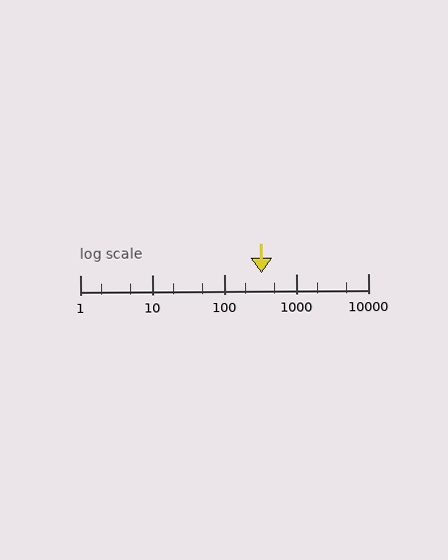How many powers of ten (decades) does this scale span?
The scale spans 4 decades, from 1 to 10000.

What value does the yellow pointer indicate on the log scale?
The pointer indicates approximately 330.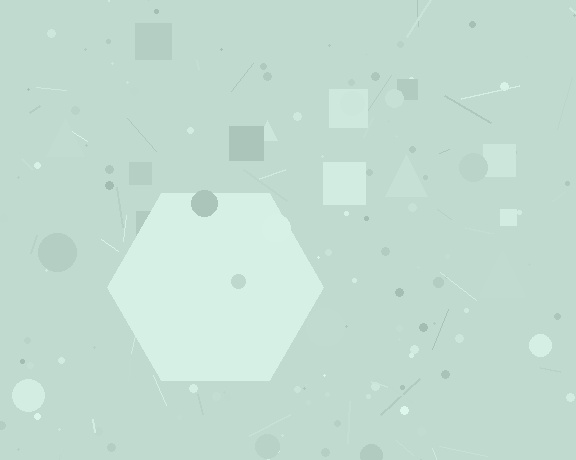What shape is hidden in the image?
A hexagon is hidden in the image.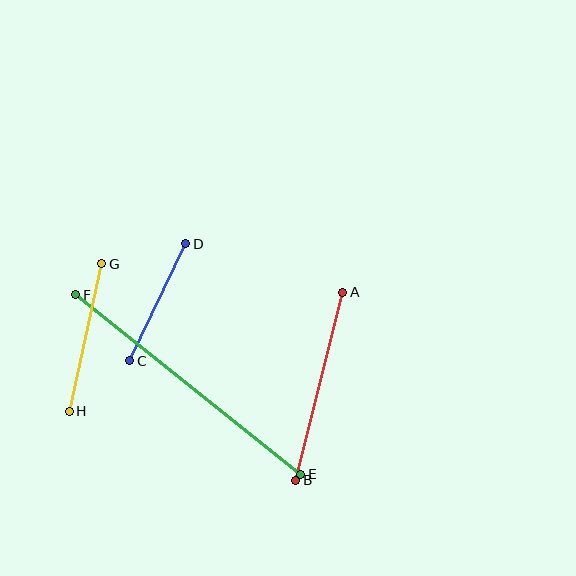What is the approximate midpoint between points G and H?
The midpoint is at approximately (86, 337) pixels.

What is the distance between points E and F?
The distance is approximately 288 pixels.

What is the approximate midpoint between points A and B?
The midpoint is at approximately (319, 386) pixels.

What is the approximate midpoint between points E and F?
The midpoint is at approximately (188, 385) pixels.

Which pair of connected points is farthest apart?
Points E and F are farthest apart.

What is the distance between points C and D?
The distance is approximately 129 pixels.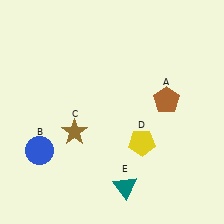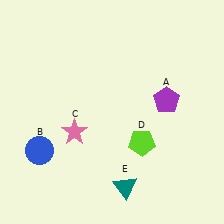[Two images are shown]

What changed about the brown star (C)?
In Image 1, C is brown. In Image 2, it changed to pink.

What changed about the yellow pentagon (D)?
In Image 1, D is yellow. In Image 2, it changed to lime.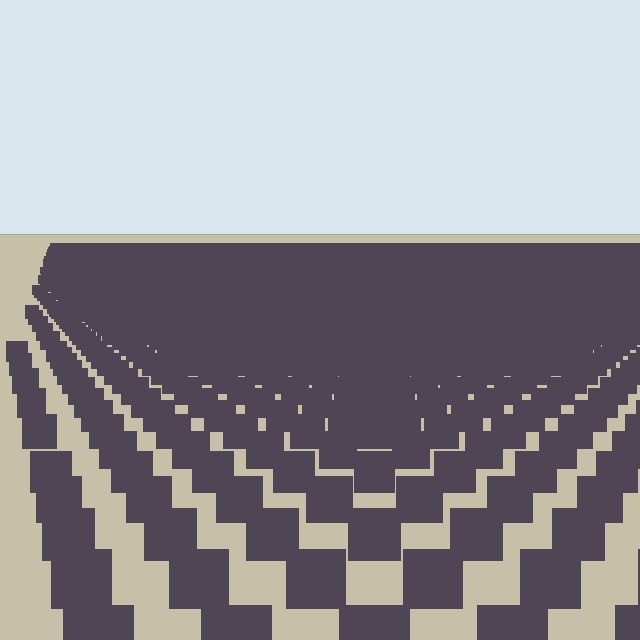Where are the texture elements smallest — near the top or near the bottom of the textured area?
Near the top.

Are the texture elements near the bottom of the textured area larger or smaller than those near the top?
Larger. Near the bottom, elements are closer to the viewer and appear at a bigger on-screen size.